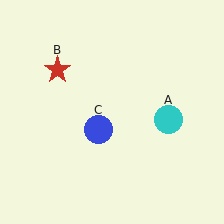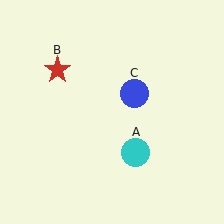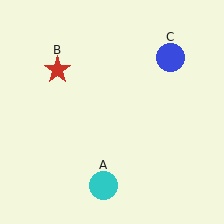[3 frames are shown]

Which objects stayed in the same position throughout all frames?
Red star (object B) remained stationary.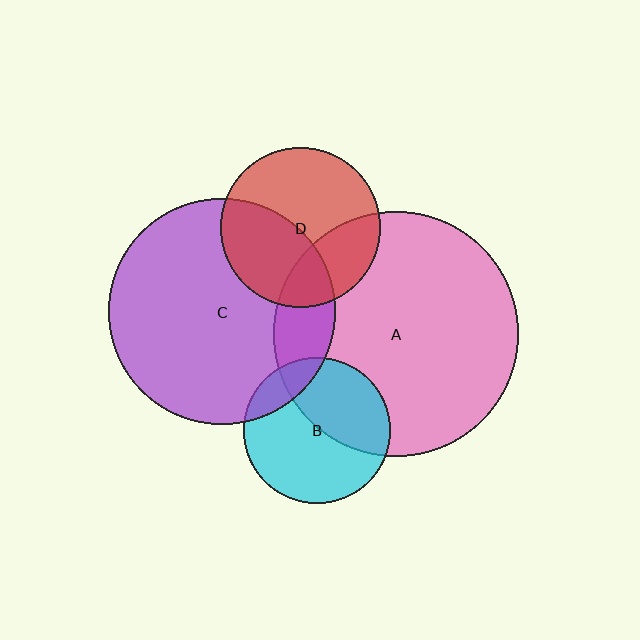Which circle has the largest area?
Circle A (pink).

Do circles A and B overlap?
Yes.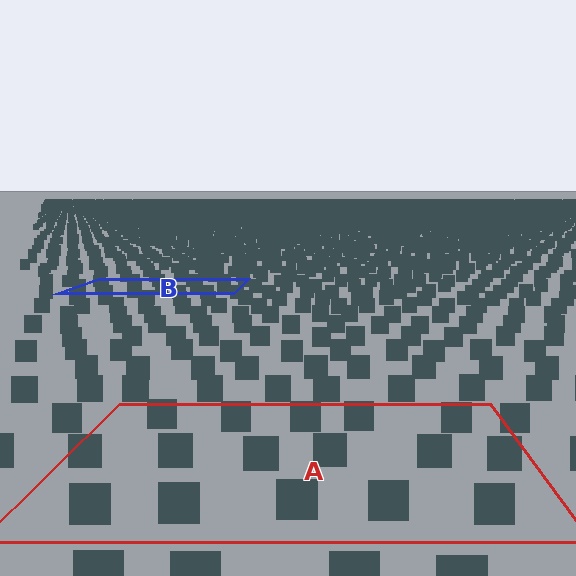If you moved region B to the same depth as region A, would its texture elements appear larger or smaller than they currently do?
They would appear larger. At a closer depth, the same texture elements are projected at a bigger on-screen size.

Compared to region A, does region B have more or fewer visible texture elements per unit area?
Region B has more texture elements per unit area — they are packed more densely because it is farther away.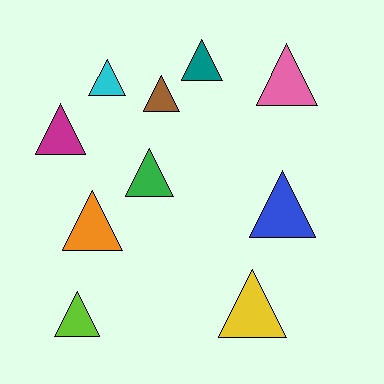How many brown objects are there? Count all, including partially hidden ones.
There is 1 brown object.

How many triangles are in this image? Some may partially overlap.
There are 10 triangles.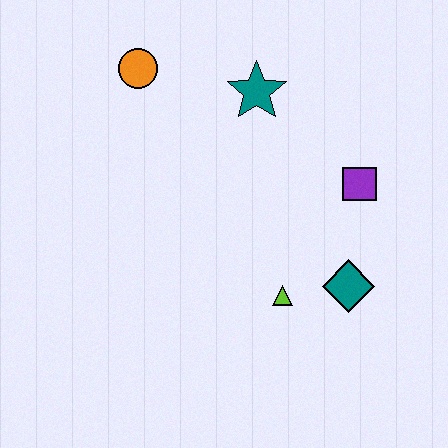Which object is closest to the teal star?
The orange circle is closest to the teal star.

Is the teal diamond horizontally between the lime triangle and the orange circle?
No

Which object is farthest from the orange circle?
The teal diamond is farthest from the orange circle.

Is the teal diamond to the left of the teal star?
No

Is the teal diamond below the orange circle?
Yes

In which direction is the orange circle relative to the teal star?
The orange circle is to the left of the teal star.